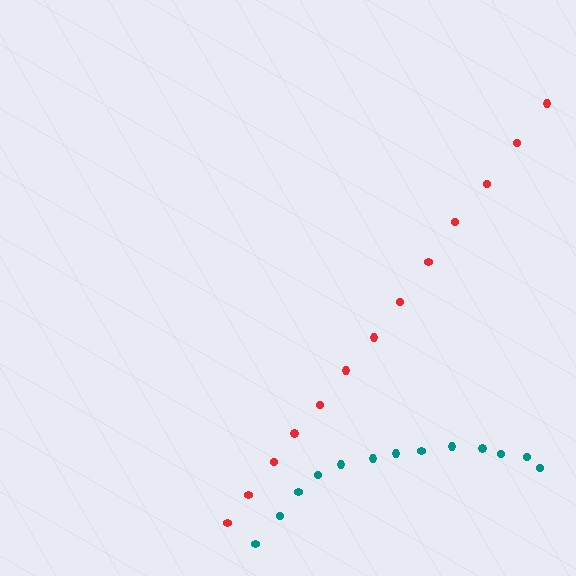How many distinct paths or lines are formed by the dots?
There are 2 distinct paths.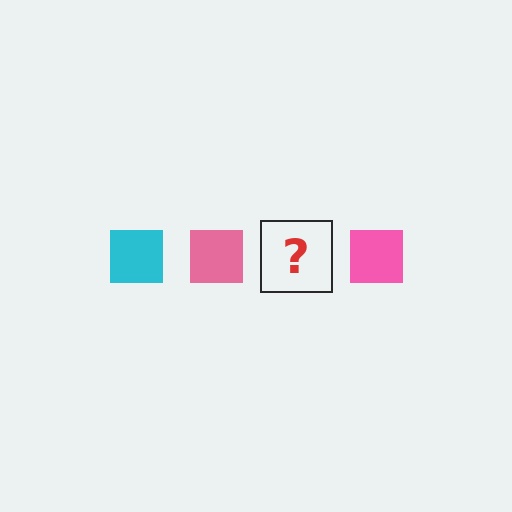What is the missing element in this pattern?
The missing element is a cyan square.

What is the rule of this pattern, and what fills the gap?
The rule is that the pattern cycles through cyan, pink squares. The gap should be filled with a cyan square.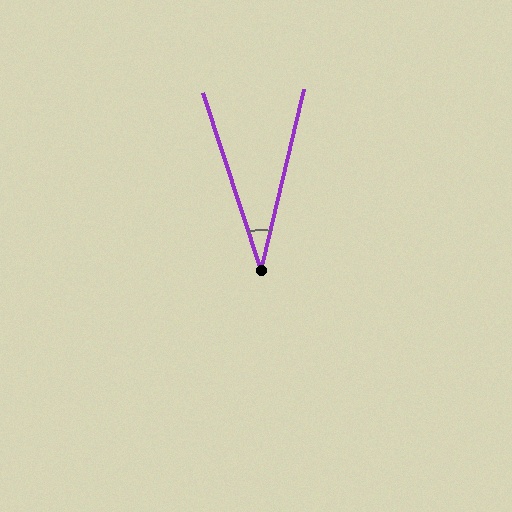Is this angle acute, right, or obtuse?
It is acute.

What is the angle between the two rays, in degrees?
Approximately 32 degrees.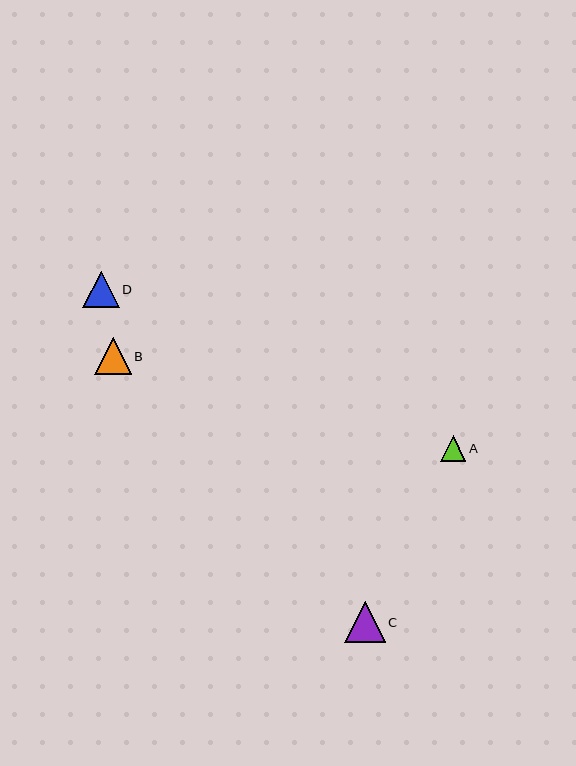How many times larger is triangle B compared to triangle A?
Triangle B is approximately 1.4 times the size of triangle A.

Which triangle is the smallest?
Triangle A is the smallest with a size of approximately 25 pixels.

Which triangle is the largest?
Triangle C is the largest with a size of approximately 40 pixels.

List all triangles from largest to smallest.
From largest to smallest: C, B, D, A.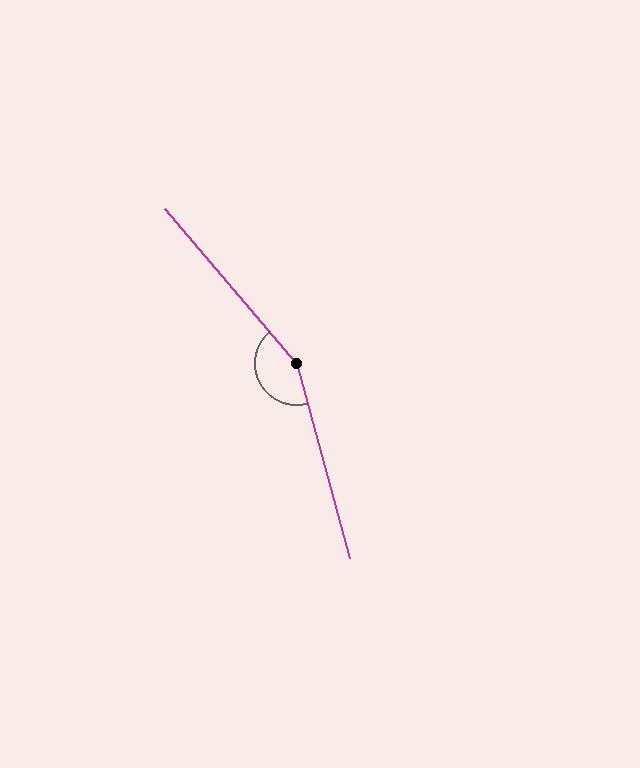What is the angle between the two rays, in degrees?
Approximately 155 degrees.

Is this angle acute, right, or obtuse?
It is obtuse.